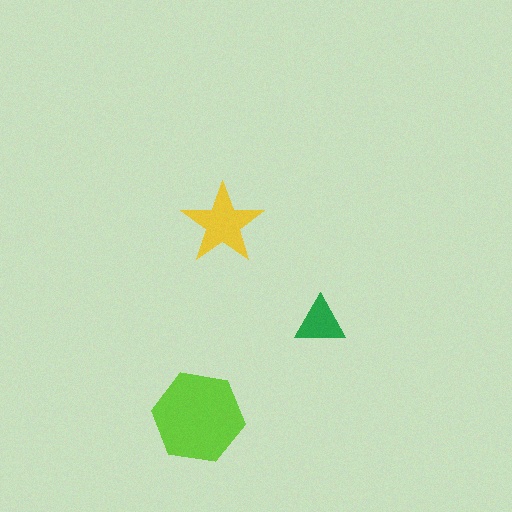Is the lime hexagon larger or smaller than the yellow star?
Larger.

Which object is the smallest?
The green triangle.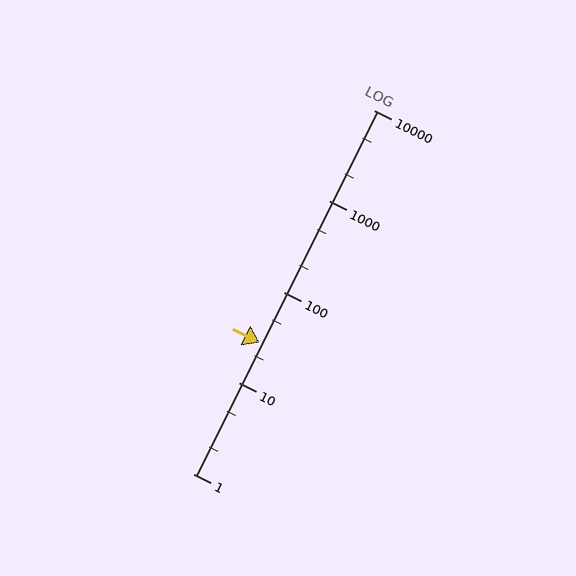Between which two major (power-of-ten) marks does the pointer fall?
The pointer is between 10 and 100.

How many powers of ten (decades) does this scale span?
The scale spans 4 decades, from 1 to 10000.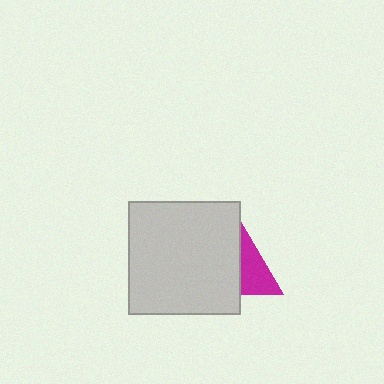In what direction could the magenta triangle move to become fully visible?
The magenta triangle could move right. That would shift it out from behind the light gray square entirely.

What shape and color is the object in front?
The object in front is a light gray square.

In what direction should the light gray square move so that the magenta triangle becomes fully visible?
The light gray square should move left. That is the shortest direction to clear the overlap and leave the magenta triangle fully visible.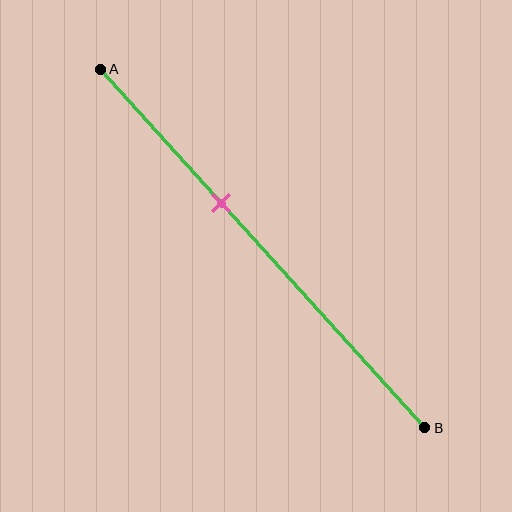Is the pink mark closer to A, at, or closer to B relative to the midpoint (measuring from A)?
The pink mark is closer to point A than the midpoint of segment AB.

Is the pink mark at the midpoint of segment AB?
No, the mark is at about 35% from A, not at the 50% midpoint.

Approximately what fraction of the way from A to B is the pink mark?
The pink mark is approximately 35% of the way from A to B.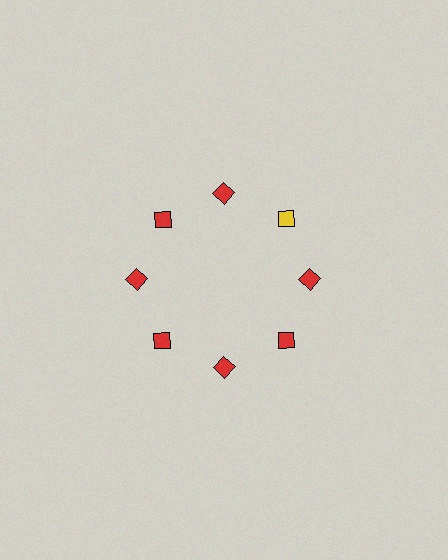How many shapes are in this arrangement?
There are 8 shapes arranged in a ring pattern.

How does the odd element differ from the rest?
It has a different color: yellow instead of red.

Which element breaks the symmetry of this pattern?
The yellow diamond at roughly the 2 o'clock position breaks the symmetry. All other shapes are red diamonds.